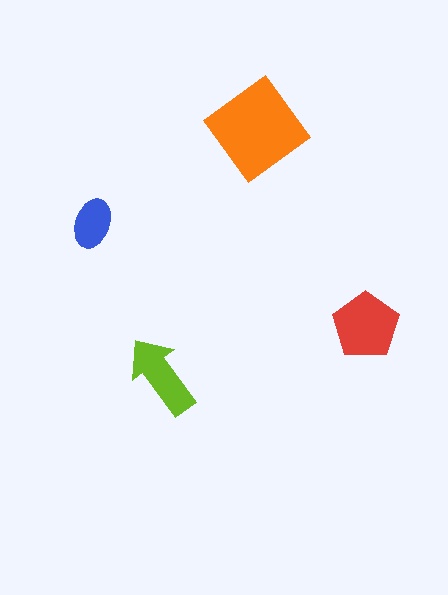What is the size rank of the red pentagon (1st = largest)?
2nd.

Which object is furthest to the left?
The blue ellipse is leftmost.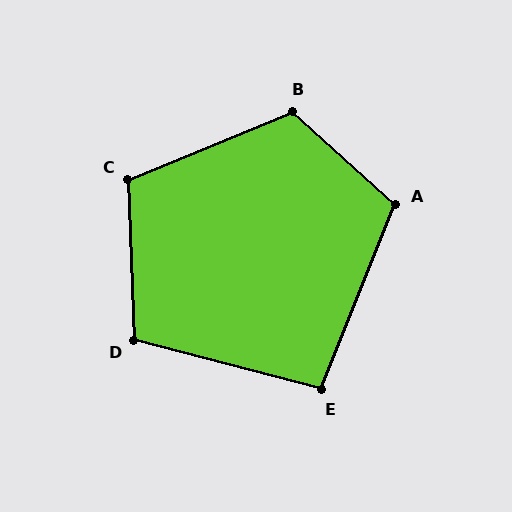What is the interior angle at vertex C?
Approximately 111 degrees (obtuse).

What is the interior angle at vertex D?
Approximately 107 degrees (obtuse).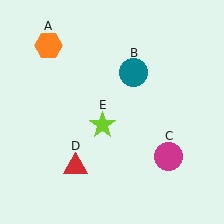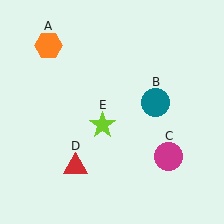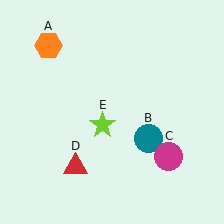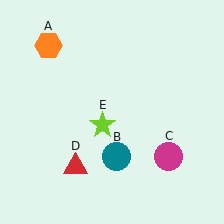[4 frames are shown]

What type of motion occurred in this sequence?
The teal circle (object B) rotated clockwise around the center of the scene.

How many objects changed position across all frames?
1 object changed position: teal circle (object B).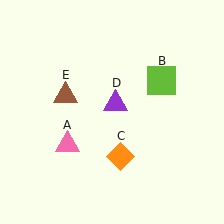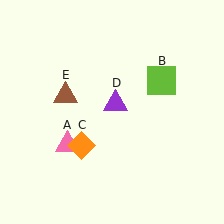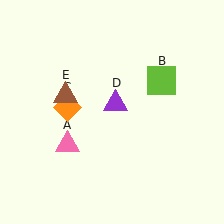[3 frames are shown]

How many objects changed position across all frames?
1 object changed position: orange diamond (object C).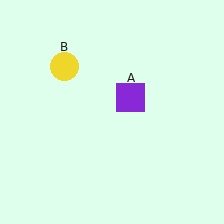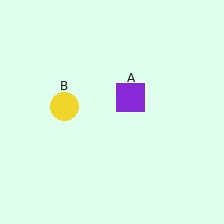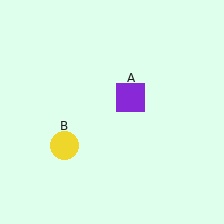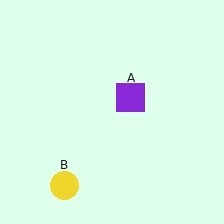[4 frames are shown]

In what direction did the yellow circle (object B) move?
The yellow circle (object B) moved down.